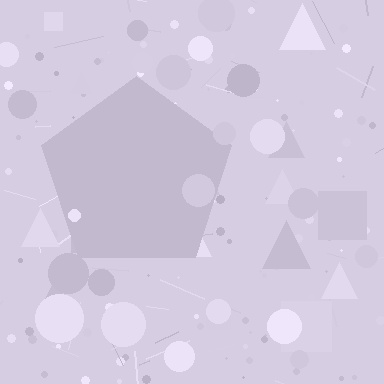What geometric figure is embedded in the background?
A pentagon is embedded in the background.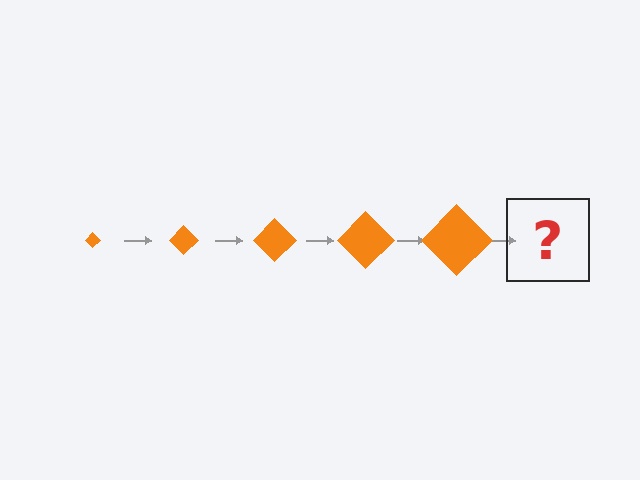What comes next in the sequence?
The next element should be an orange diamond, larger than the previous one.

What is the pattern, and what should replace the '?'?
The pattern is that the diamond gets progressively larger each step. The '?' should be an orange diamond, larger than the previous one.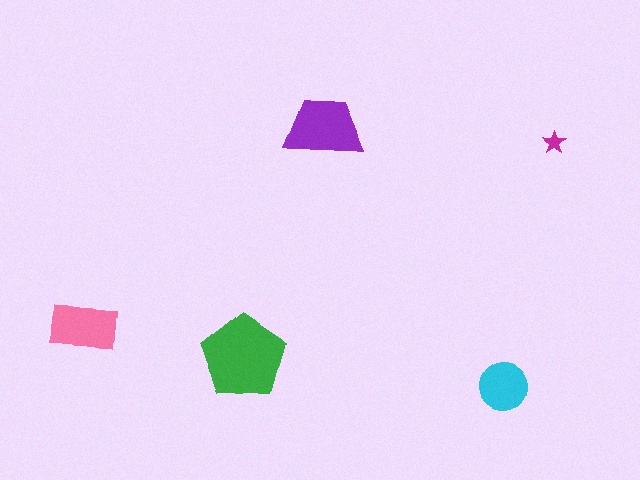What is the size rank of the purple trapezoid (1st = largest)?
2nd.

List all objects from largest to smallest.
The green pentagon, the purple trapezoid, the pink rectangle, the cyan circle, the magenta star.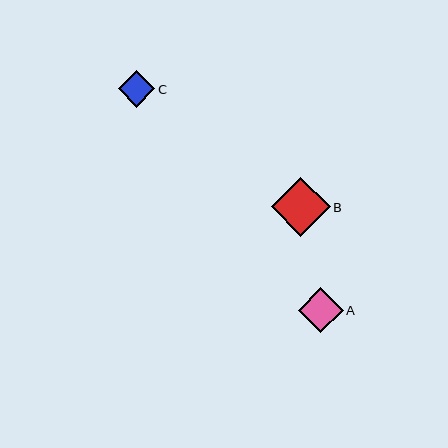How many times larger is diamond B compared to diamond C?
Diamond B is approximately 1.6 times the size of diamond C.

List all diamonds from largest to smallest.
From largest to smallest: B, A, C.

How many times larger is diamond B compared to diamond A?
Diamond B is approximately 1.3 times the size of diamond A.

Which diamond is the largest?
Diamond B is the largest with a size of approximately 59 pixels.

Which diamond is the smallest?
Diamond C is the smallest with a size of approximately 36 pixels.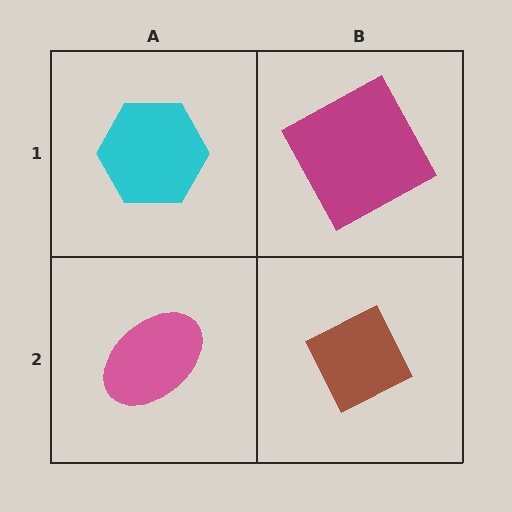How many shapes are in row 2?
2 shapes.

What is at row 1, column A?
A cyan hexagon.